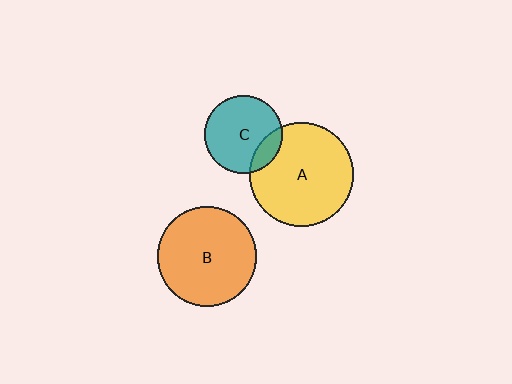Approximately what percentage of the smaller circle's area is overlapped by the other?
Approximately 15%.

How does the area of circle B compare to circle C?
Approximately 1.6 times.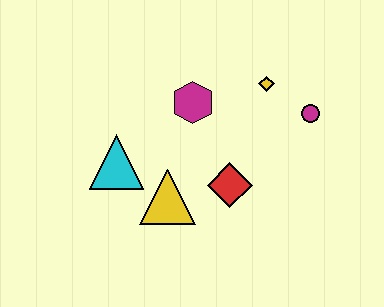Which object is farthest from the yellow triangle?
The magenta circle is farthest from the yellow triangle.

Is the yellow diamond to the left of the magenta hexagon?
No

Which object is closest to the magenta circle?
The yellow diamond is closest to the magenta circle.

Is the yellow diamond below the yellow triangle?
No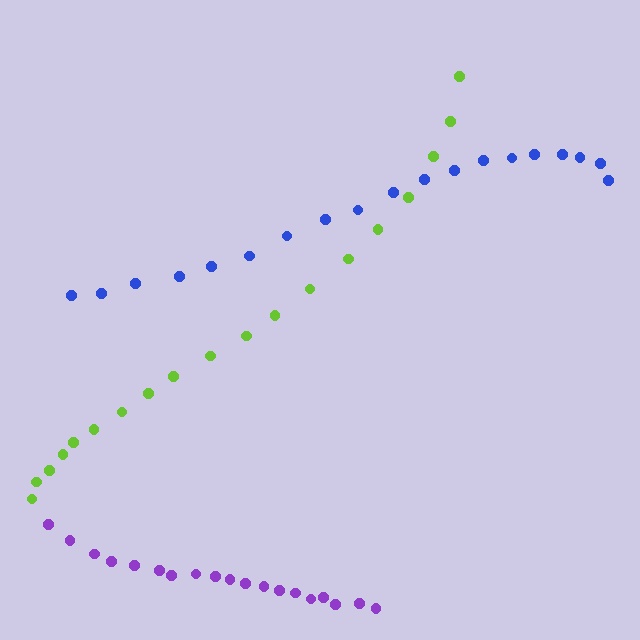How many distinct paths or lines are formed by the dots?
There are 3 distinct paths.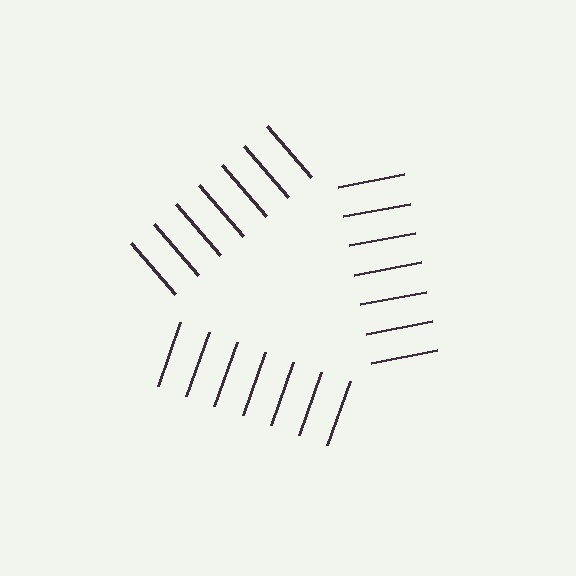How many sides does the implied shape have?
3 sides — the line-ends trace a triangle.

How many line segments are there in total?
21 — 7 along each of the 3 edges.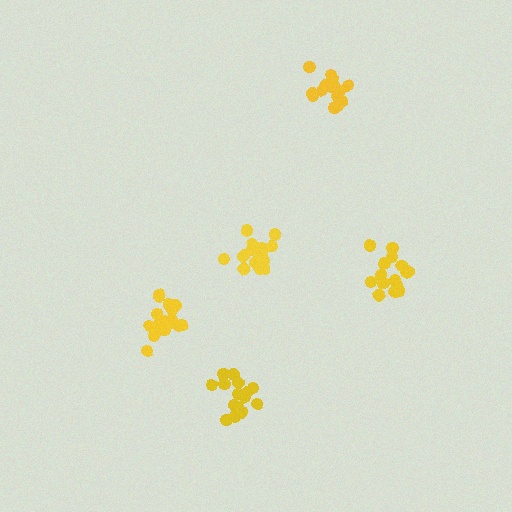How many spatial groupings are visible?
There are 5 spatial groupings.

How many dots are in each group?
Group 1: 15 dots, Group 2: 15 dots, Group 3: 17 dots, Group 4: 15 dots, Group 5: 16 dots (78 total).